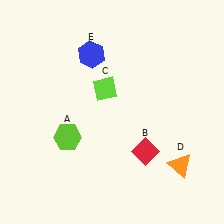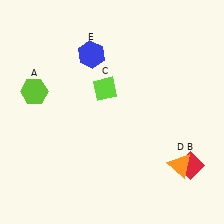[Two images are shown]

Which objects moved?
The objects that moved are: the lime hexagon (A), the red diamond (B).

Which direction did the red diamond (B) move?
The red diamond (B) moved right.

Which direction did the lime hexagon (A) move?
The lime hexagon (A) moved up.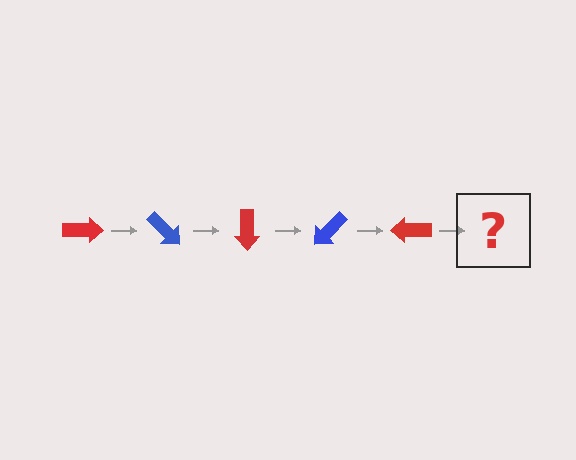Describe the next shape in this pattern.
It should be a blue arrow, rotated 225 degrees from the start.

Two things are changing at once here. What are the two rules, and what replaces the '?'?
The two rules are that it rotates 45 degrees each step and the color cycles through red and blue. The '?' should be a blue arrow, rotated 225 degrees from the start.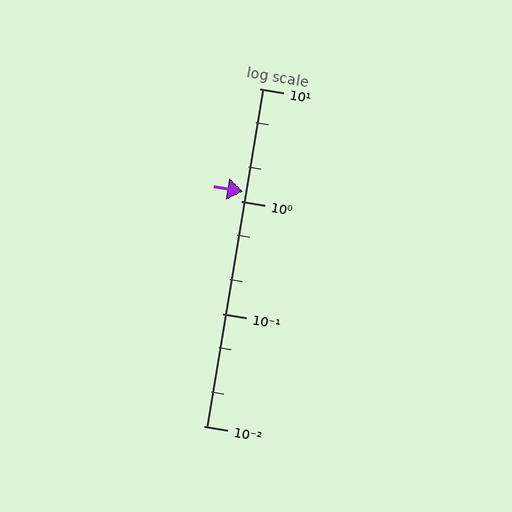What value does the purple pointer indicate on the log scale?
The pointer indicates approximately 1.2.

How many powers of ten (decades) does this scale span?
The scale spans 3 decades, from 0.01 to 10.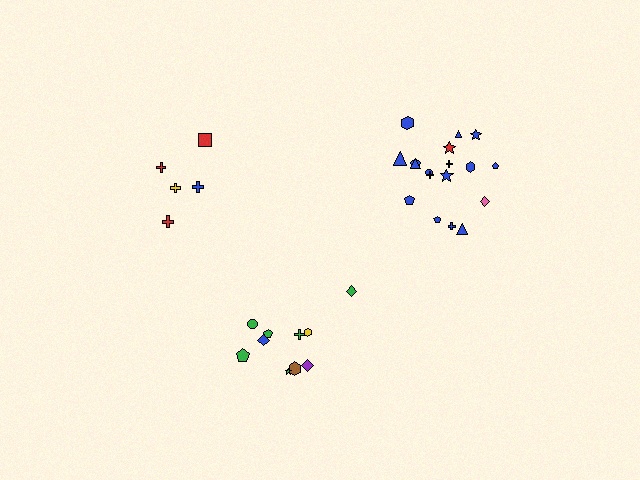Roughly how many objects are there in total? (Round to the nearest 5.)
Roughly 35 objects in total.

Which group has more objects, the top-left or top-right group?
The top-right group.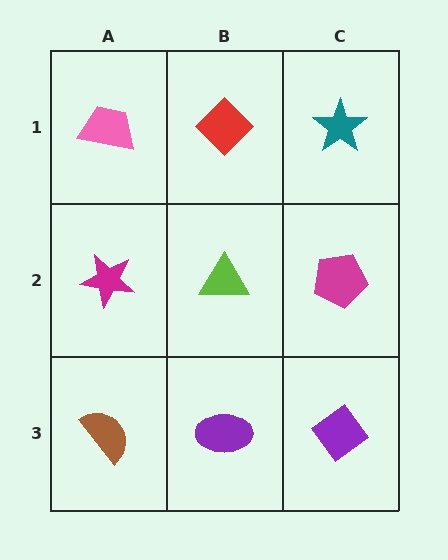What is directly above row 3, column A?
A magenta star.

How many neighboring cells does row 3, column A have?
2.